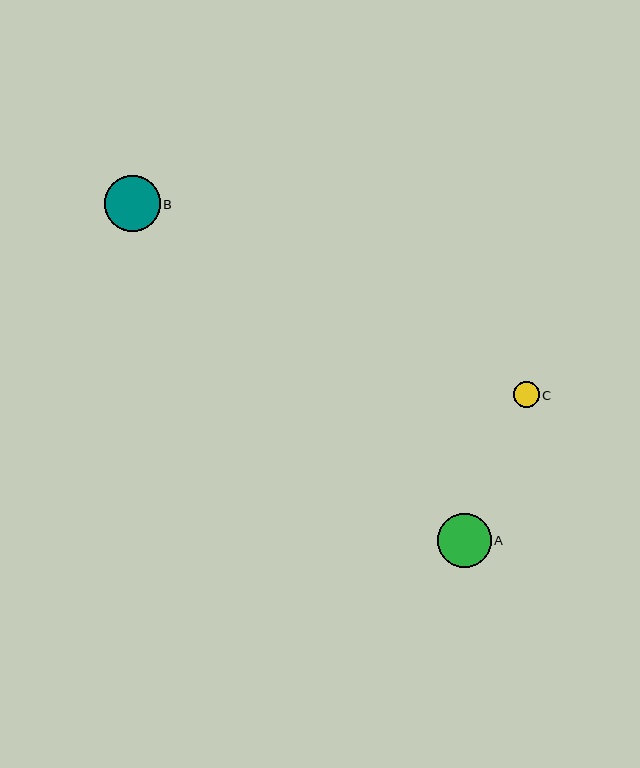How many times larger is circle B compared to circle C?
Circle B is approximately 2.2 times the size of circle C.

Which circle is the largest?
Circle B is the largest with a size of approximately 56 pixels.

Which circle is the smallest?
Circle C is the smallest with a size of approximately 26 pixels.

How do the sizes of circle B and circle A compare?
Circle B and circle A are approximately the same size.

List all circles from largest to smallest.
From largest to smallest: B, A, C.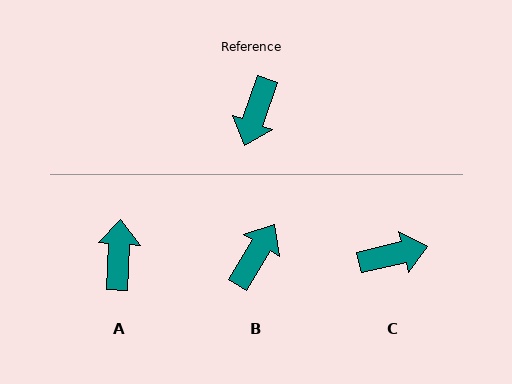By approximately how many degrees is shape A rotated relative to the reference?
Approximately 164 degrees clockwise.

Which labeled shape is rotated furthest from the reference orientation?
B, about 168 degrees away.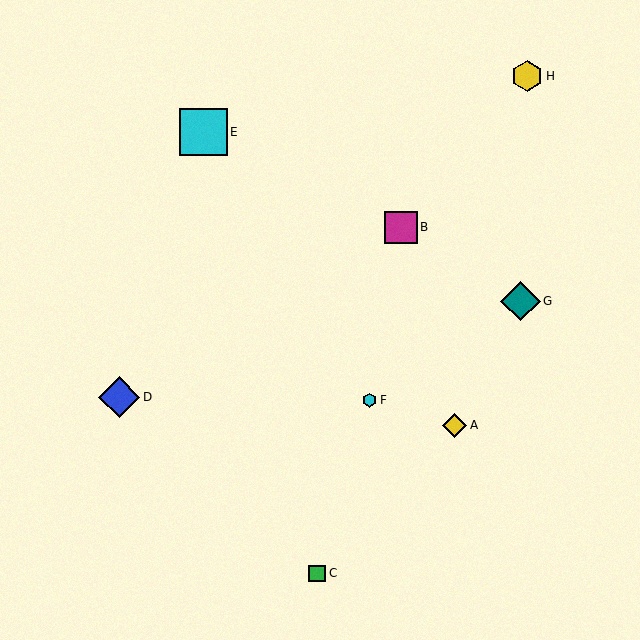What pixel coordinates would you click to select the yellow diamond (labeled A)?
Click at (455, 425) to select the yellow diamond A.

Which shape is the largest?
The cyan square (labeled E) is the largest.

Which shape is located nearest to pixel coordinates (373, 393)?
The cyan hexagon (labeled F) at (370, 400) is nearest to that location.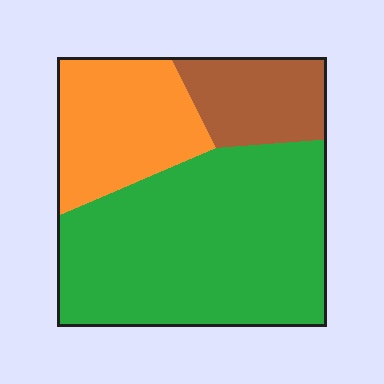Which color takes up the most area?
Green, at roughly 60%.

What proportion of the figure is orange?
Orange covers around 25% of the figure.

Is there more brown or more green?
Green.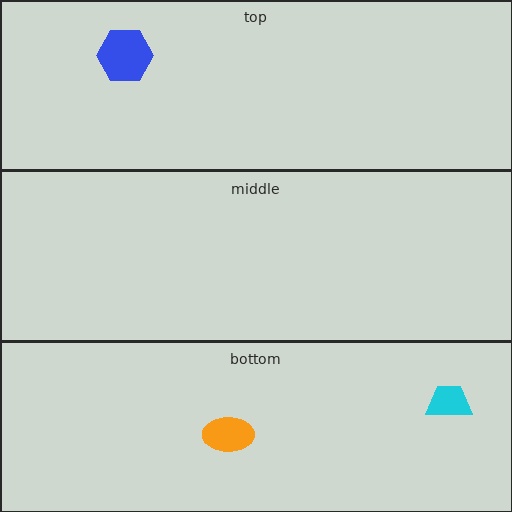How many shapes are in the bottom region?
2.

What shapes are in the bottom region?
The orange ellipse, the cyan trapezoid.